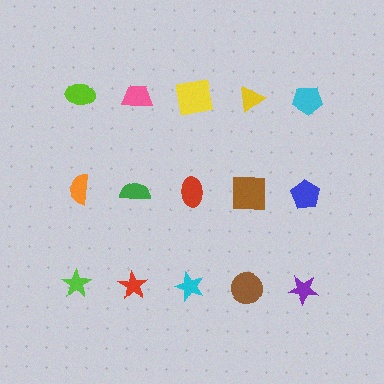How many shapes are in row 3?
5 shapes.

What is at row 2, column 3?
A red ellipse.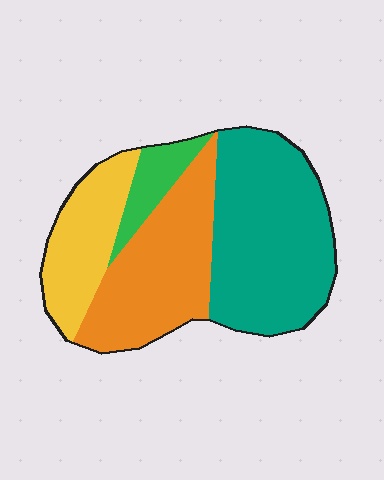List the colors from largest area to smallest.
From largest to smallest: teal, orange, yellow, green.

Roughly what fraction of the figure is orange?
Orange covers around 30% of the figure.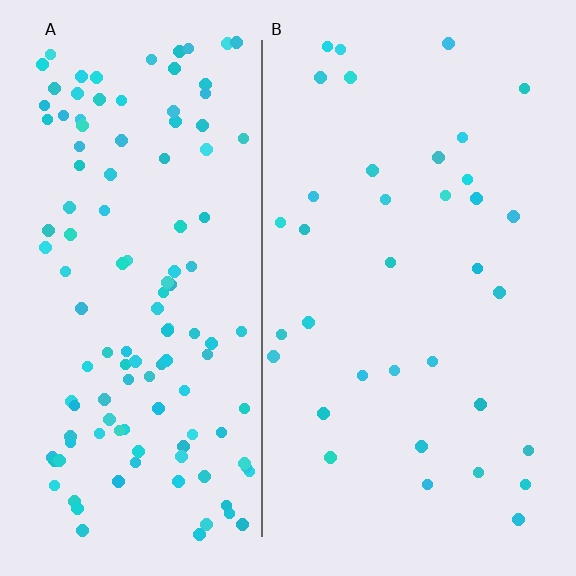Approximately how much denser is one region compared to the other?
Approximately 3.5× — region A over region B.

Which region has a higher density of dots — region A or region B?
A (the left).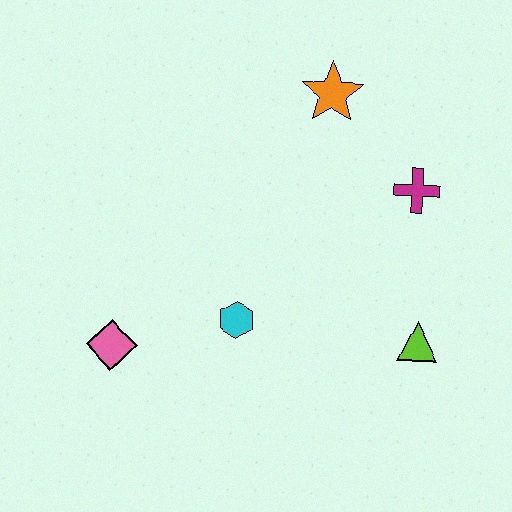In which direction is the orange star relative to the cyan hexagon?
The orange star is above the cyan hexagon.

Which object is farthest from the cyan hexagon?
The orange star is farthest from the cyan hexagon.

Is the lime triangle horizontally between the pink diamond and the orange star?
No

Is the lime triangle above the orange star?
No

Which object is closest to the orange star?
The magenta cross is closest to the orange star.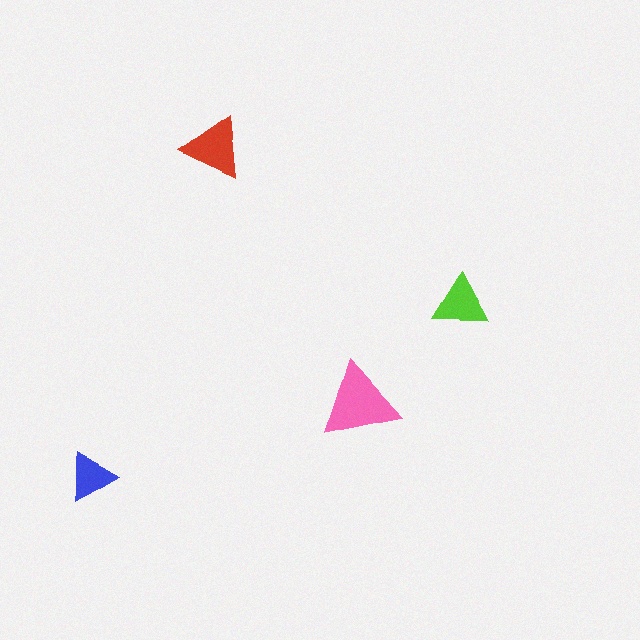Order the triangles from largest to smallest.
the pink one, the red one, the lime one, the blue one.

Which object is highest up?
The red triangle is topmost.